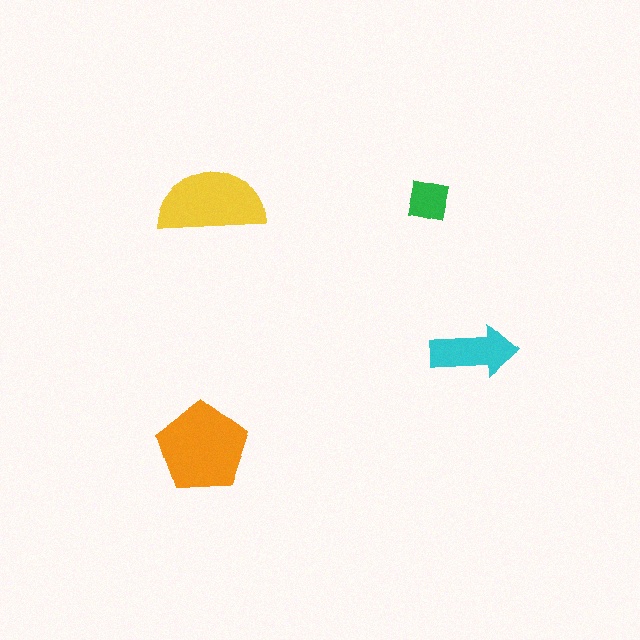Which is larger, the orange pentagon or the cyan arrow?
The orange pentagon.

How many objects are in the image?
There are 4 objects in the image.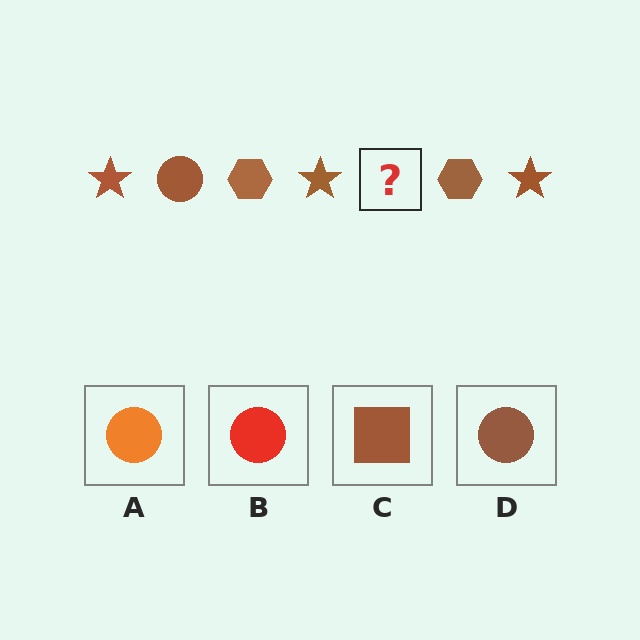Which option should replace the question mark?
Option D.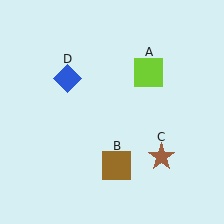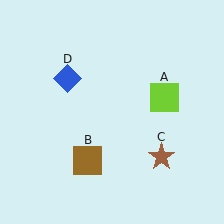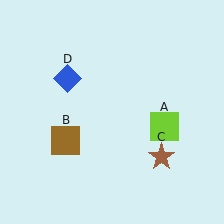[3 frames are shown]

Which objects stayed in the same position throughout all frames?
Brown star (object C) and blue diamond (object D) remained stationary.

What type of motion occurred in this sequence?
The lime square (object A), brown square (object B) rotated clockwise around the center of the scene.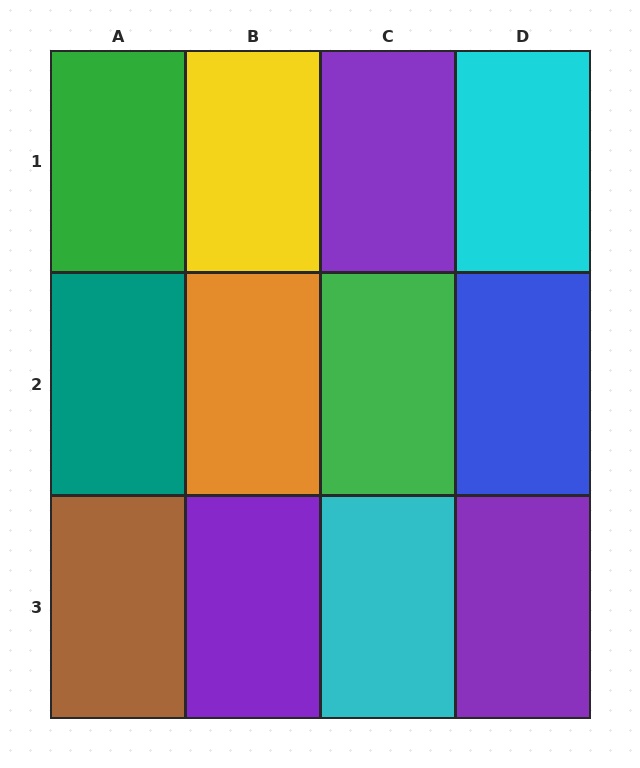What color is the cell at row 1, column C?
Purple.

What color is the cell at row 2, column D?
Blue.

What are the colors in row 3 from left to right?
Brown, purple, cyan, purple.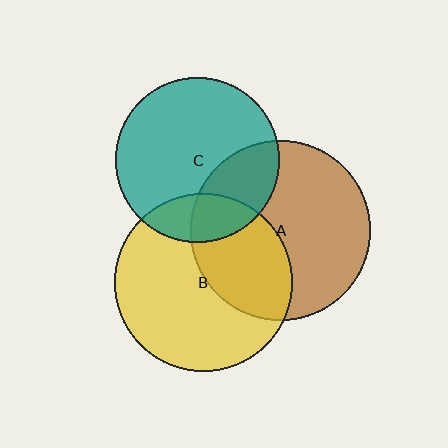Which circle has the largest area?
Circle A (brown).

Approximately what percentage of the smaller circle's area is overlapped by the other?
Approximately 35%.